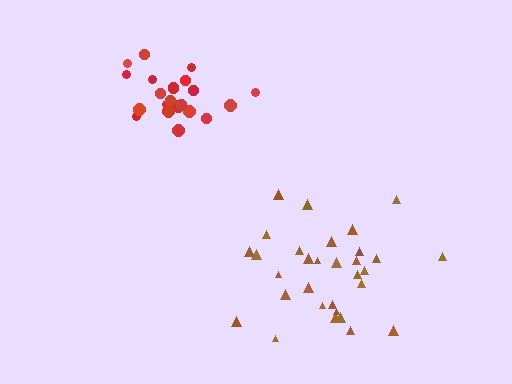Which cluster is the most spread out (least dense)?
Brown.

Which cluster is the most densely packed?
Red.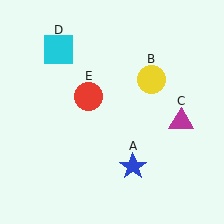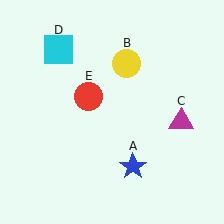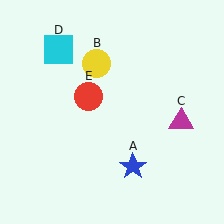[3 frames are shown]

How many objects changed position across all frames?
1 object changed position: yellow circle (object B).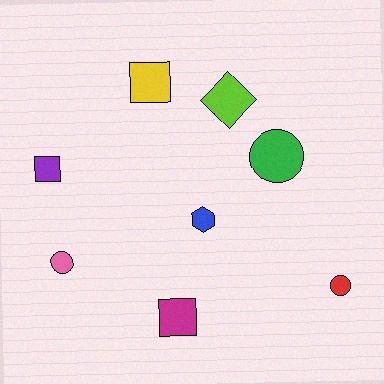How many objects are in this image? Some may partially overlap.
There are 8 objects.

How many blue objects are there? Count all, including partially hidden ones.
There is 1 blue object.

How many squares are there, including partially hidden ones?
There are 3 squares.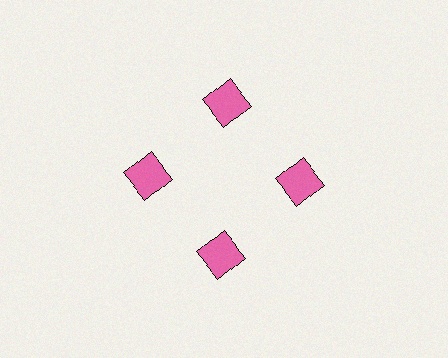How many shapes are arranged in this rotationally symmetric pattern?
There are 4 shapes, arranged in 4 groups of 1.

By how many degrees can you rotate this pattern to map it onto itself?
The pattern maps onto itself every 90 degrees of rotation.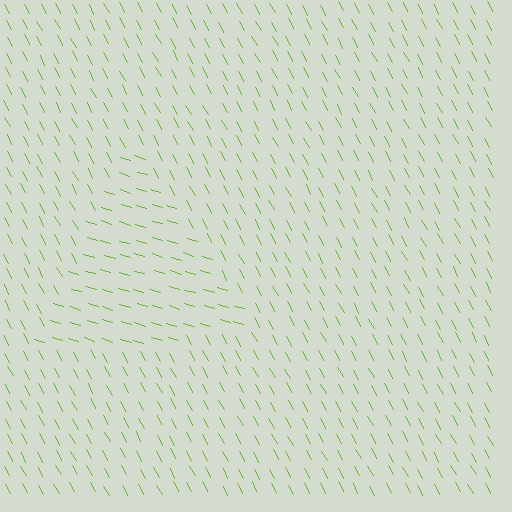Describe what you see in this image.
The image is filled with small lime line segments. A triangle region in the image has lines oriented differently from the surrounding lines, creating a visible texture boundary.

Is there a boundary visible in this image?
Yes, there is a texture boundary formed by a change in line orientation.